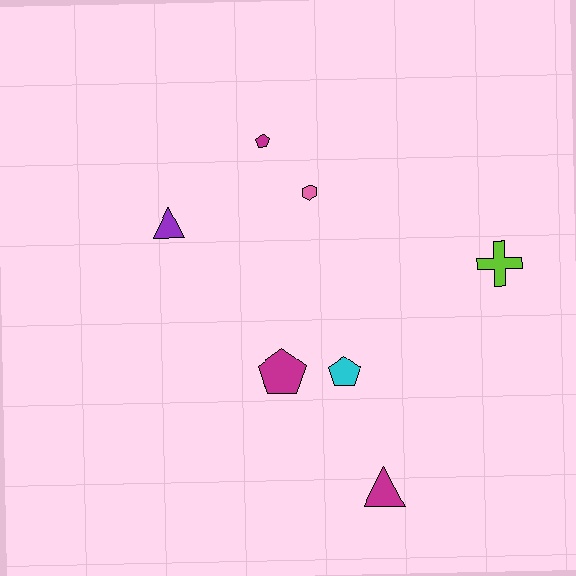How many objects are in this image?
There are 7 objects.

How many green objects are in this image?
There are no green objects.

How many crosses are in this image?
There is 1 cross.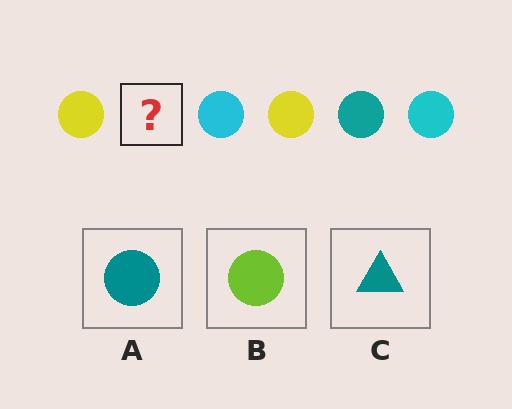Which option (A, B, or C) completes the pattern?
A.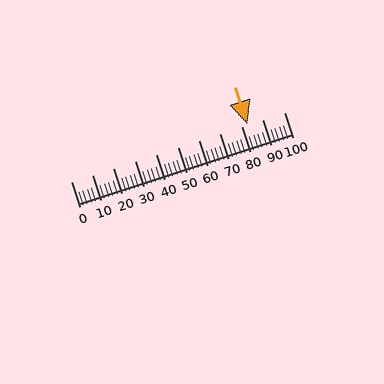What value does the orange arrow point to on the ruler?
The orange arrow points to approximately 83.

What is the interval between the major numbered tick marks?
The major tick marks are spaced 10 units apart.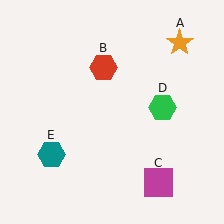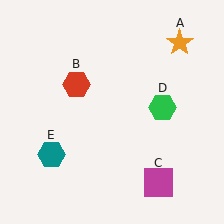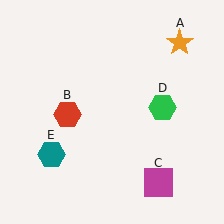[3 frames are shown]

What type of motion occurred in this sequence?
The red hexagon (object B) rotated counterclockwise around the center of the scene.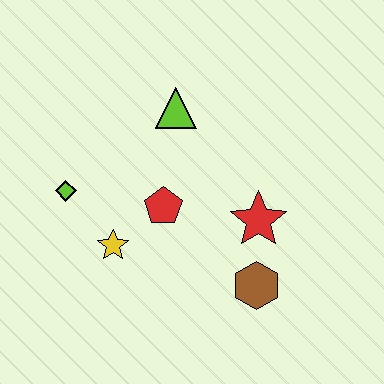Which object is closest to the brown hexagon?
The red star is closest to the brown hexagon.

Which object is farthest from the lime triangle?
The brown hexagon is farthest from the lime triangle.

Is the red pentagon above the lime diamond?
No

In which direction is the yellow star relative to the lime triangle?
The yellow star is below the lime triangle.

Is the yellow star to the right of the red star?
No